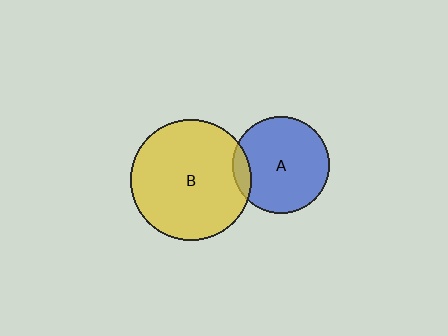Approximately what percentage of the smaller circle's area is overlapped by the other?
Approximately 10%.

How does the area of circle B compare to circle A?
Approximately 1.6 times.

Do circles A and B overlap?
Yes.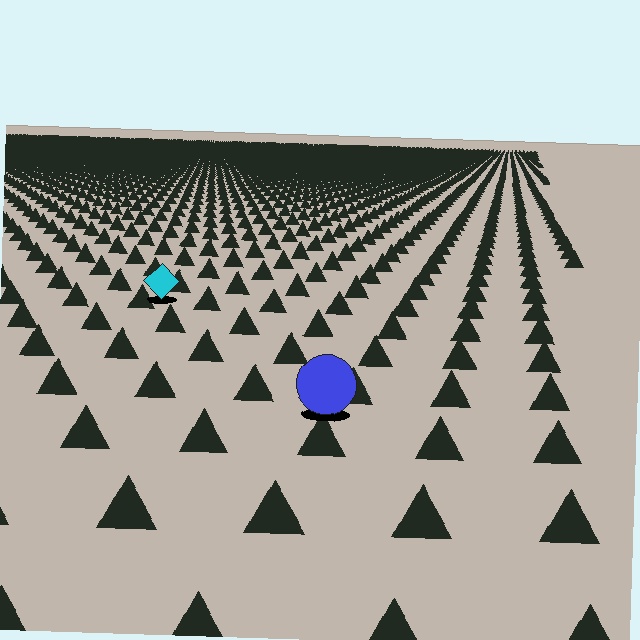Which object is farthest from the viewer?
The cyan diamond is farthest from the viewer. It appears smaller and the ground texture around it is denser.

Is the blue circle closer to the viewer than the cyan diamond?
Yes. The blue circle is closer — you can tell from the texture gradient: the ground texture is coarser near it.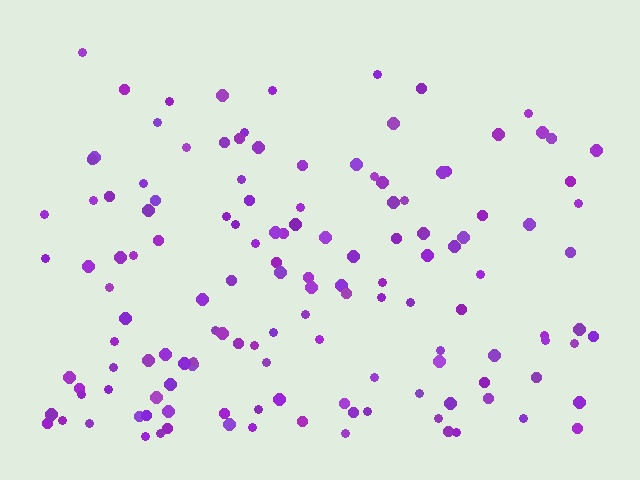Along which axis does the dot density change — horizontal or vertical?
Vertical.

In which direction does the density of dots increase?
From top to bottom, with the bottom side densest.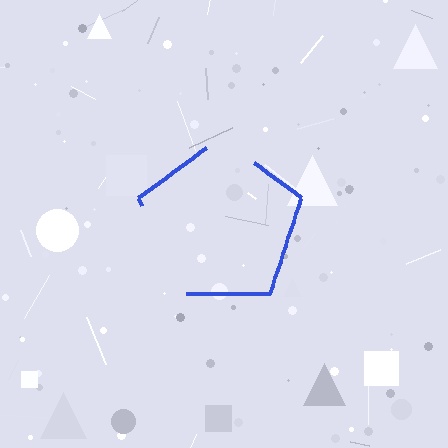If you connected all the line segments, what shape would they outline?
They would outline a pentagon.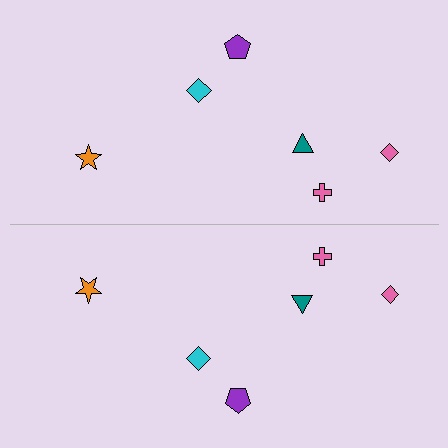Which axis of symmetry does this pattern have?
The pattern has a horizontal axis of symmetry running through the center of the image.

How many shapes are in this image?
There are 12 shapes in this image.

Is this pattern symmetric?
Yes, this pattern has bilateral (reflection) symmetry.